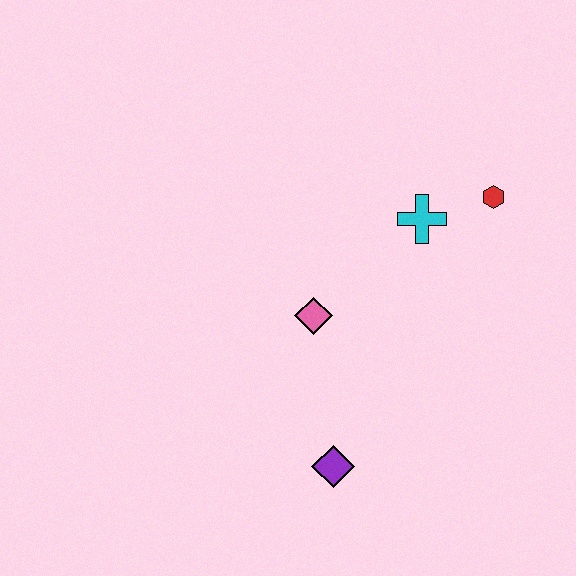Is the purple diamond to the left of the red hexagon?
Yes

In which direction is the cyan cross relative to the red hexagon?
The cyan cross is to the left of the red hexagon.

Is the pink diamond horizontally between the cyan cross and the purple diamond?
No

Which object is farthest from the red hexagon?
The purple diamond is farthest from the red hexagon.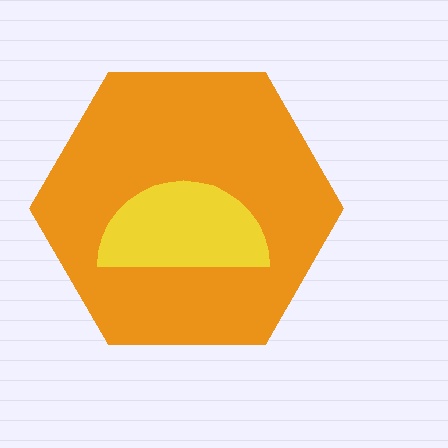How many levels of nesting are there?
2.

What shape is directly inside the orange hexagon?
The yellow semicircle.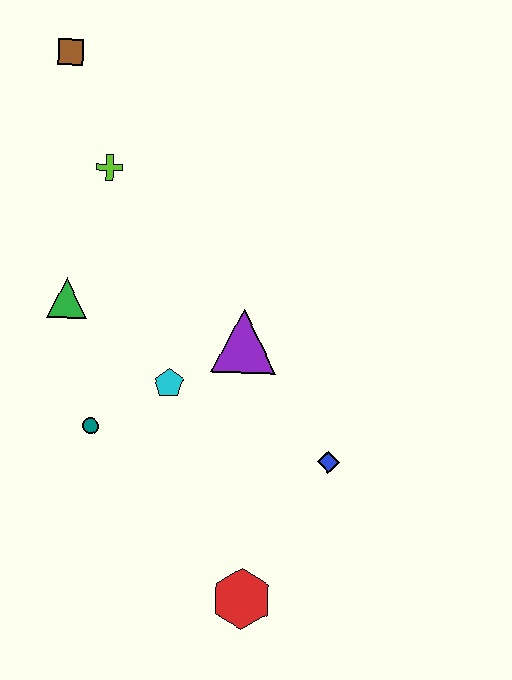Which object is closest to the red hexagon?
The blue diamond is closest to the red hexagon.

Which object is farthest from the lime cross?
The red hexagon is farthest from the lime cross.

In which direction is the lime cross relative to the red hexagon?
The lime cross is above the red hexagon.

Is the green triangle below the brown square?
Yes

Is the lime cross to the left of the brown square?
No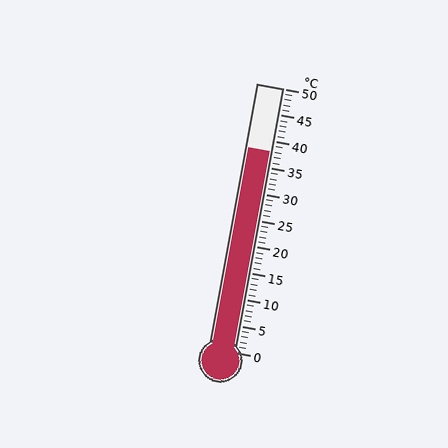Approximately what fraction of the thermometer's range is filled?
The thermometer is filled to approximately 75% of its range.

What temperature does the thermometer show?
The thermometer shows approximately 38°C.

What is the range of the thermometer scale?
The thermometer scale ranges from 0°C to 50°C.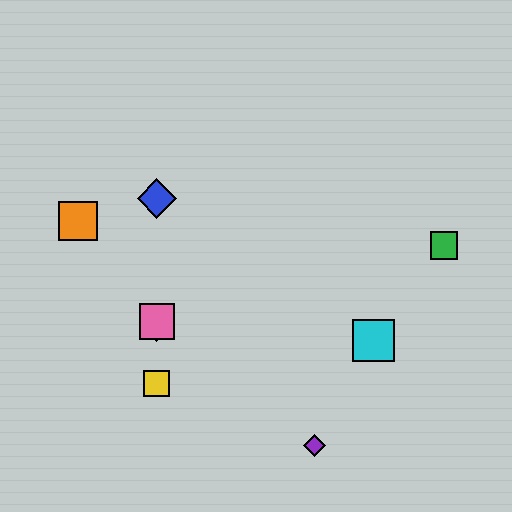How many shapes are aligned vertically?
4 shapes (the red diamond, the blue diamond, the yellow square, the pink square) are aligned vertically.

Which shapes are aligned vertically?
The red diamond, the blue diamond, the yellow square, the pink square are aligned vertically.